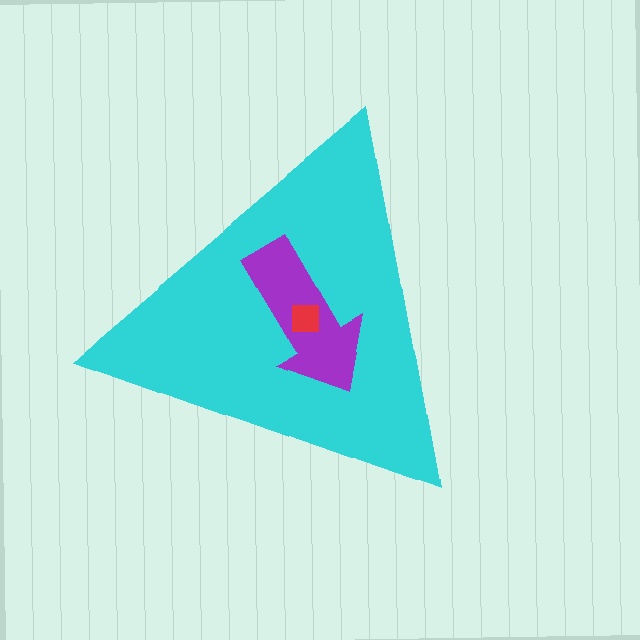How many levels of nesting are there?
3.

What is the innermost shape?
The red square.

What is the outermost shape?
The cyan triangle.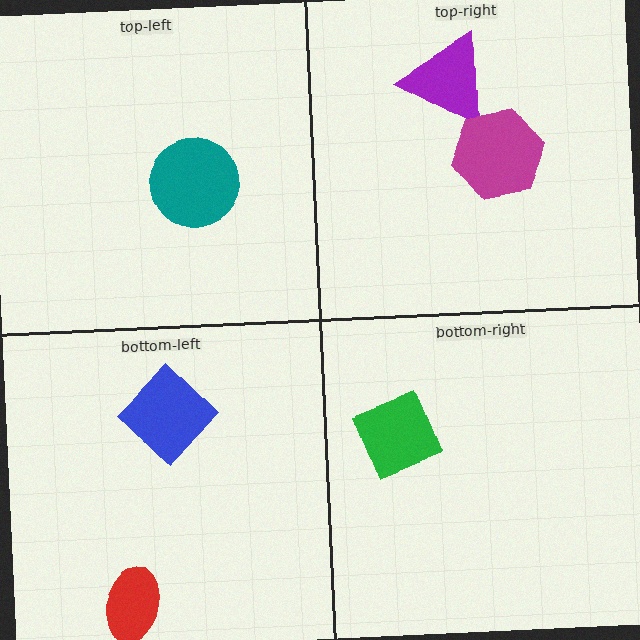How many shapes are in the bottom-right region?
1.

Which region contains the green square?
The bottom-right region.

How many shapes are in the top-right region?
2.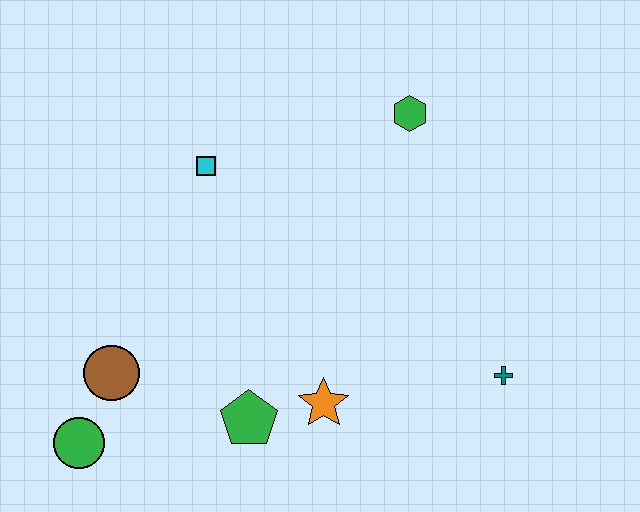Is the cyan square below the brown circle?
No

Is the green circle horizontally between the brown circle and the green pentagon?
No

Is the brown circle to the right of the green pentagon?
No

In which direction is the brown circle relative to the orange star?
The brown circle is to the left of the orange star.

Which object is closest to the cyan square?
The green hexagon is closest to the cyan square.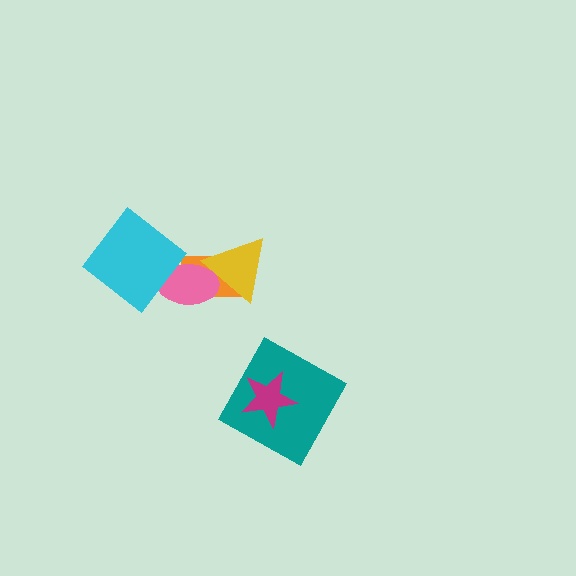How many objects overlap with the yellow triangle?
2 objects overlap with the yellow triangle.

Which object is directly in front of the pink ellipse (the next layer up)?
The yellow triangle is directly in front of the pink ellipse.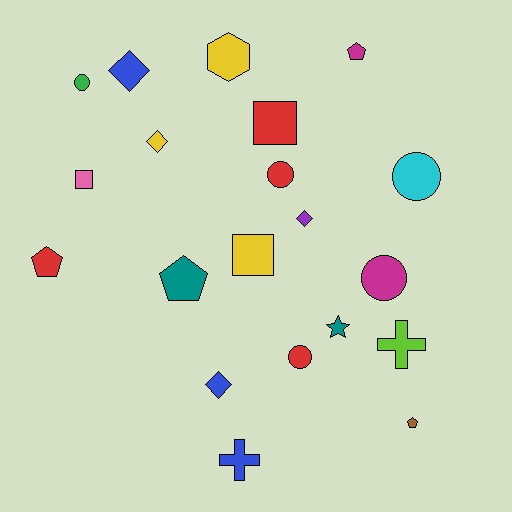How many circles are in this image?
There are 5 circles.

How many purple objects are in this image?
There is 1 purple object.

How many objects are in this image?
There are 20 objects.